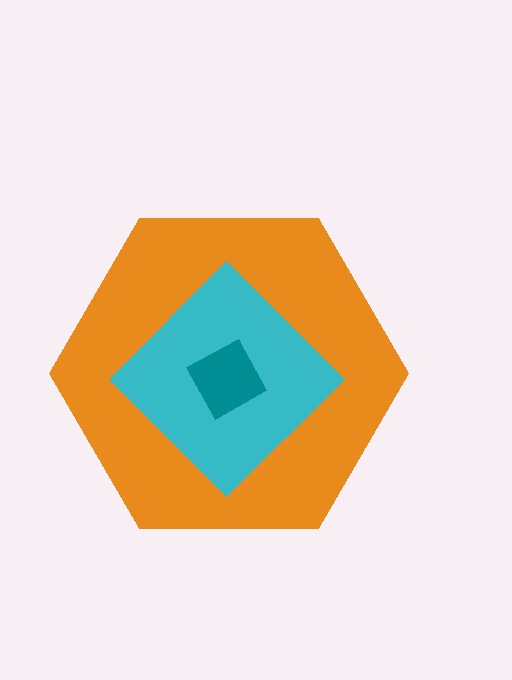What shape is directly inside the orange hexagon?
The cyan diamond.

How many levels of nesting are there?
3.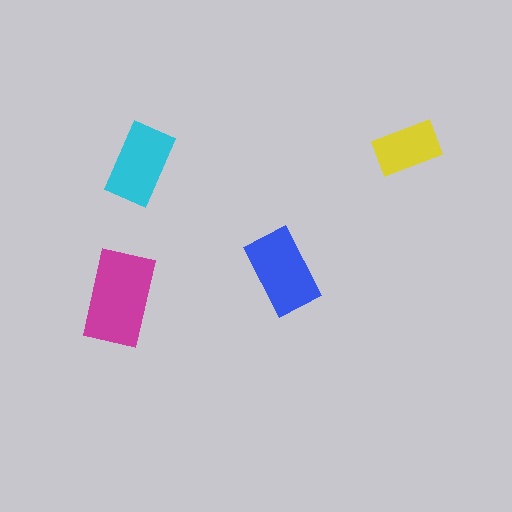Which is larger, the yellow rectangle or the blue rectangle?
The blue one.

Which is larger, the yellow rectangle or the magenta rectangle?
The magenta one.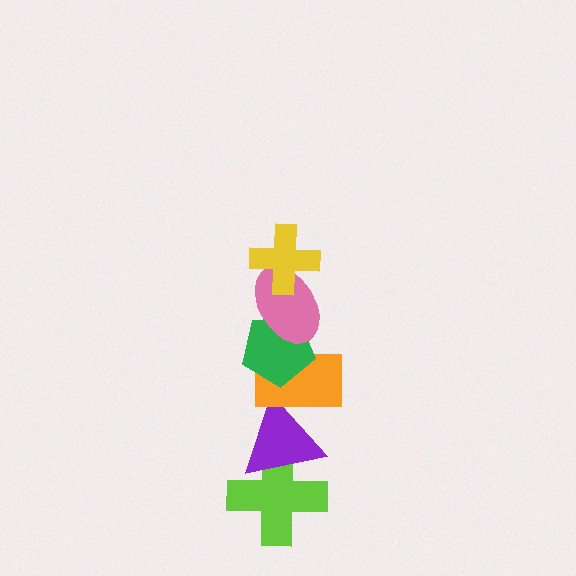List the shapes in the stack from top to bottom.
From top to bottom: the yellow cross, the pink ellipse, the green pentagon, the orange rectangle, the purple triangle, the lime cross.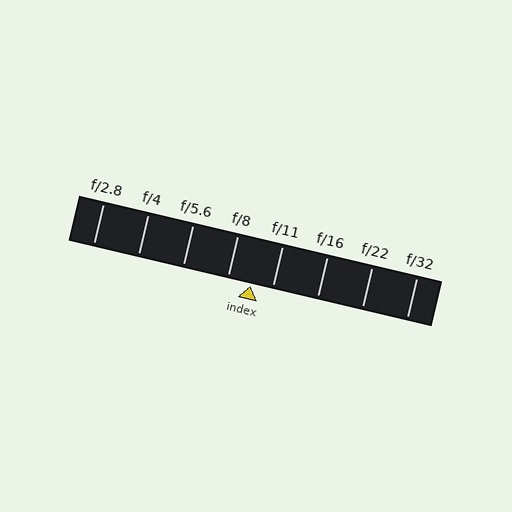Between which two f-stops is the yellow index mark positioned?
The index mark is between f/8 and f/11.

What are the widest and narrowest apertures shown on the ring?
The widest aperture shown is f/2.8 and the narrowest is f/32.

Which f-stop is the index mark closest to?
The index mark is closest to f/11.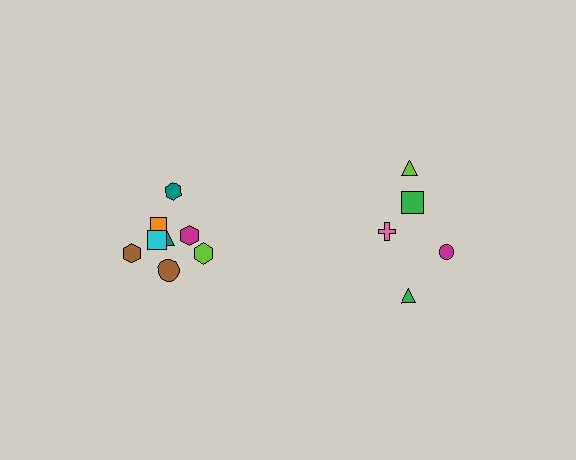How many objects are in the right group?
There are 5 objects.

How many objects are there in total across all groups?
There are 13 objects.